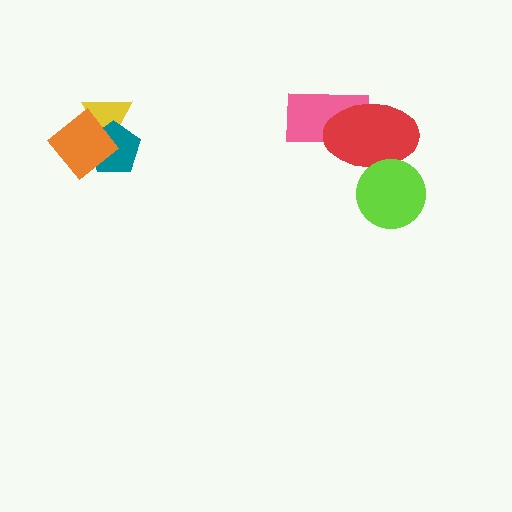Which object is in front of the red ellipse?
The lime circle is in front of the red ellipse.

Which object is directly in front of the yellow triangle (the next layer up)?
The teal pentagon is directly in front of the yellow triangle.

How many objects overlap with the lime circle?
1 object overlaps with the lime circle.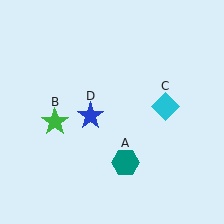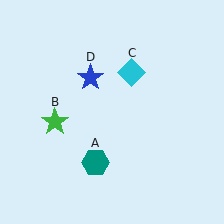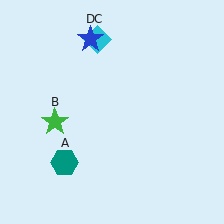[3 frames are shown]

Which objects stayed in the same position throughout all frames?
Green star (object B) remained stationary.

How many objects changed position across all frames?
3 objects changed position: teal hexagon (object A), cyan diamond (object C), blue star (object D).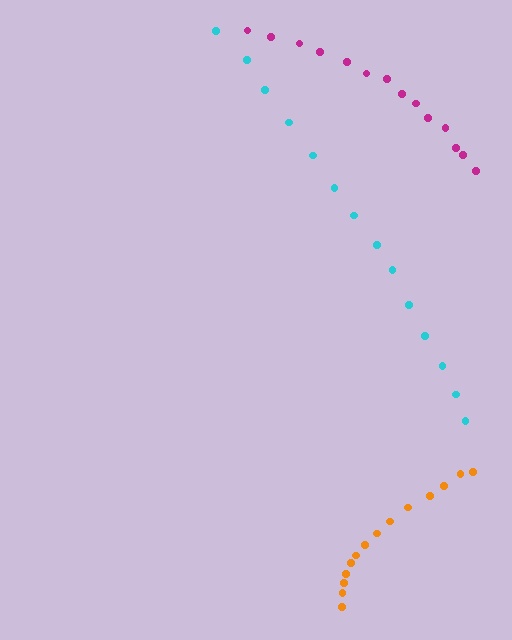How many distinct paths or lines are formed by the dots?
There are 3 distinct paths.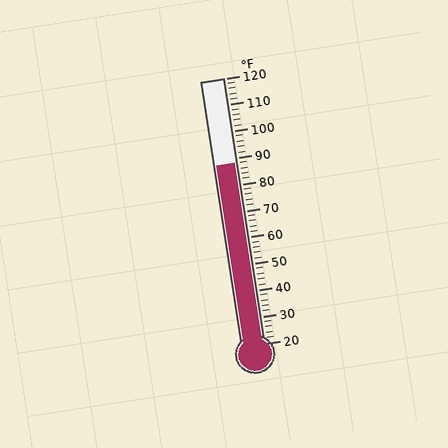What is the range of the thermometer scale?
The thermometer scale ranges from 20°F to 120°F.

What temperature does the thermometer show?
The thermometer shows approximately 88°F.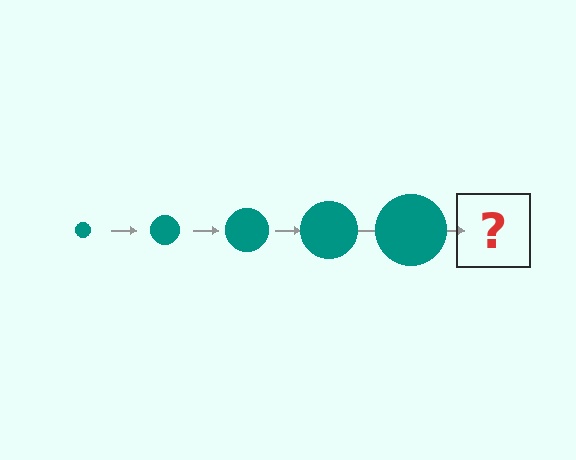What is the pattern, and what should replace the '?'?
The pattern is that the circle gets progressively larger each step. The '?' should be a teal circle, larger than the previous one.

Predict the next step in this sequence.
The next step is a teal circle, larger than the previous one.